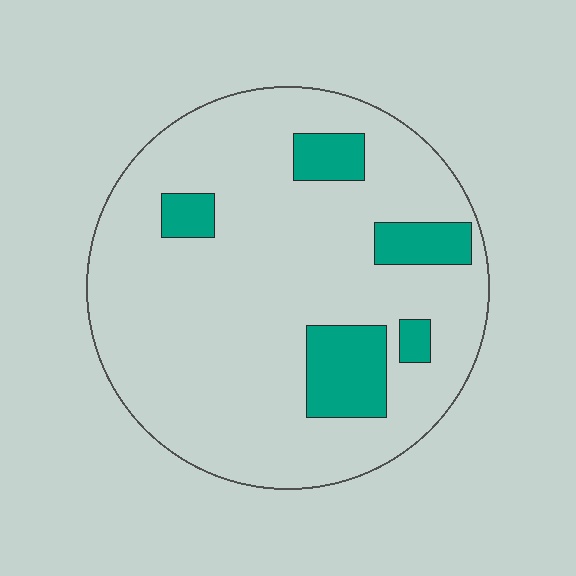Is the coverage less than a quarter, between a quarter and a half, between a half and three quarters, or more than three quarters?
Less than a quarter.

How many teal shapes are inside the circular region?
5.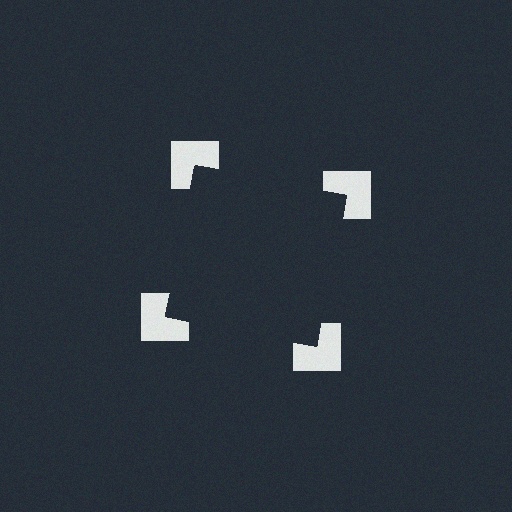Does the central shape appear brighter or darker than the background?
It typically appears slightly darker than the background, even though no actual brightness change is drawn.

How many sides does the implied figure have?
4 sides.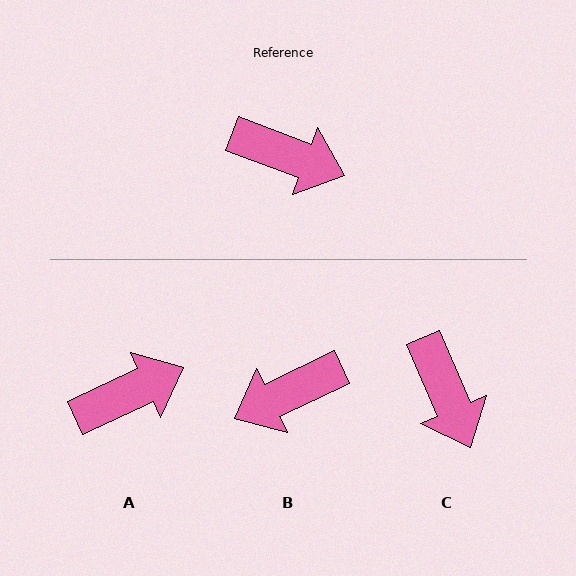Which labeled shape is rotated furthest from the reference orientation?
B, about 134 degrees away.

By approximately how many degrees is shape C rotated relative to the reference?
Approximately 46 degrees clockwise.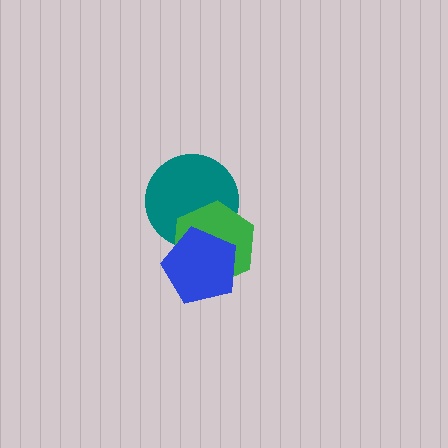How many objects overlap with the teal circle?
2 objects overlap with the teal circle.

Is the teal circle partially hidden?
Yes, it is partially covered by another shape.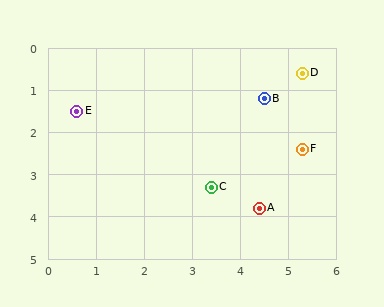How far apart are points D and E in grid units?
Points D and E are about 4.8 grid units apart.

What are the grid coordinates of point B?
Point B is at approximately (4.5, 1.2).